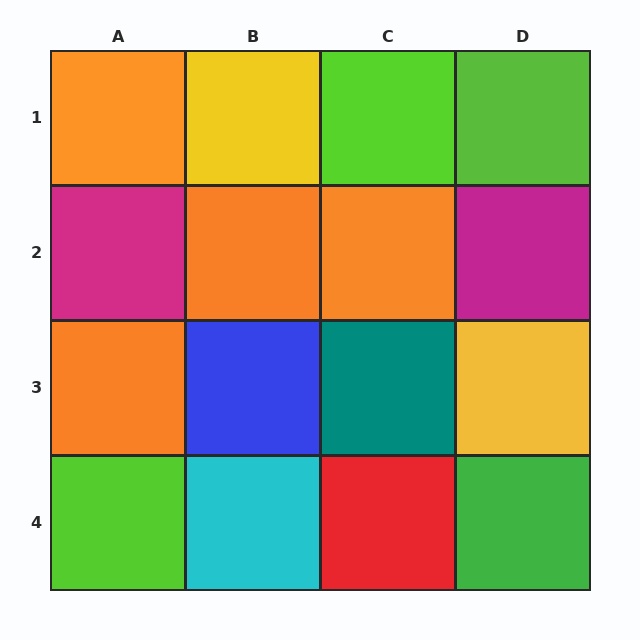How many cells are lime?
3 cells are lime.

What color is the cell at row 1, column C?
Lime.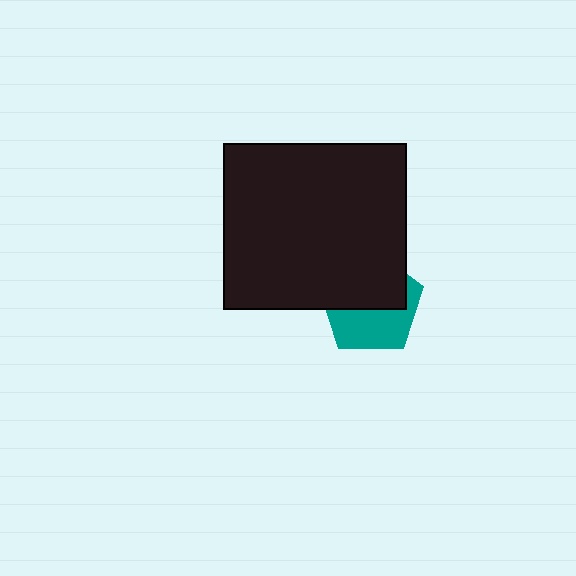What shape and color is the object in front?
The object in front is a black rectangle.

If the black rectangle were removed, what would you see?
You would see the complete teal pentagon.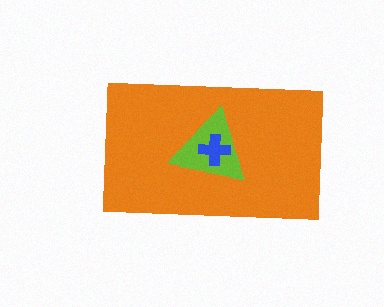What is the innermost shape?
The blue cross.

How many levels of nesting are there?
3.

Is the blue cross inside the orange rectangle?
Yes.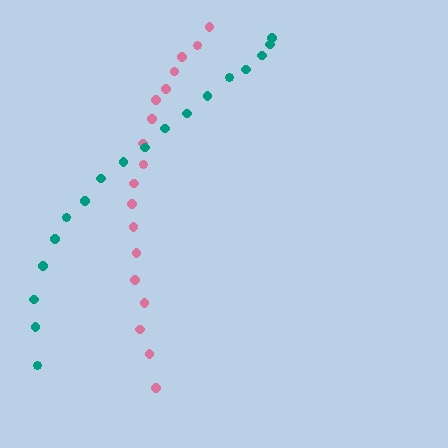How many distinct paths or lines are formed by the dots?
There are 2 distinct paths.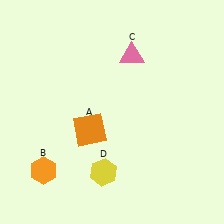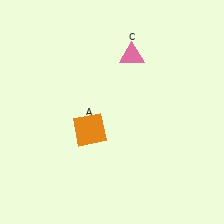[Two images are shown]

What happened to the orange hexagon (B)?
The orange hexagon (B) was removed in Image 2. It was in the bottom-left area of Image 1.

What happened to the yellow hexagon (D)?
The yellow hexagon (D) was removed in Image 2. It was in the bottom-left area of Image 1.